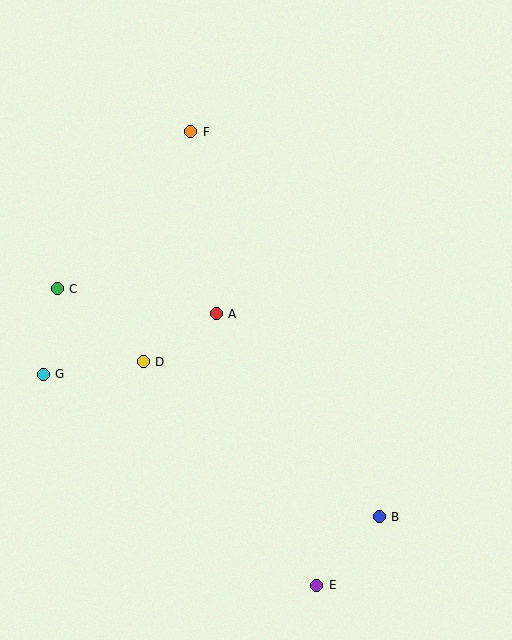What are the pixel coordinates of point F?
Point F is at (191, 132).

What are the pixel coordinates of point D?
Point D is at (143, 362).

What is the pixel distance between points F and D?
The distance between F and D is 235 pixels.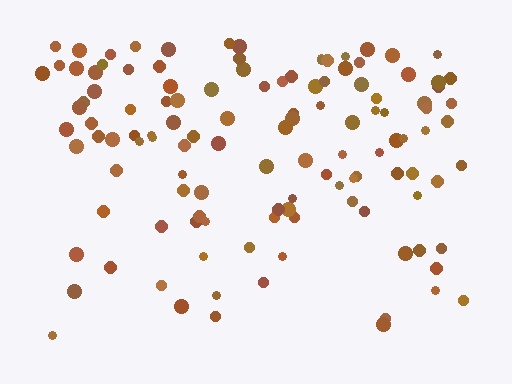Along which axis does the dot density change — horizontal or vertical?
Vertical.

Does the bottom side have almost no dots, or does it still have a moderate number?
Still a moderate number, just noticeably fewer than the top.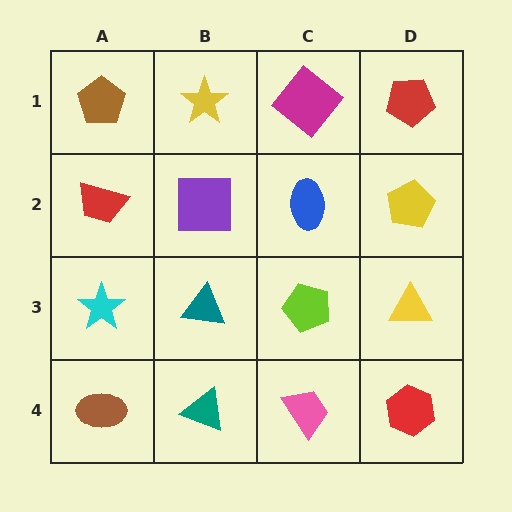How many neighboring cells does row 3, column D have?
3.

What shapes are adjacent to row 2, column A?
A brown pentagon (row 1, column A), a cyan star (row 3, column A), a purple square (row 2, column B).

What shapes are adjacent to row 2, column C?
A magenta diamond (row 1, column C), a lime pentagon (row 3, column C), a purple square (row 2, column B), a yellow pentagon (row 2, column D).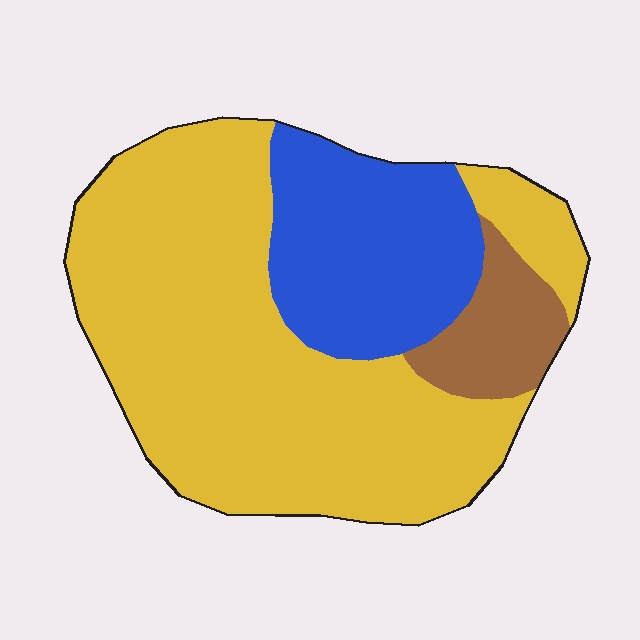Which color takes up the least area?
Brown, at roughly 10%.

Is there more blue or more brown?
Blue.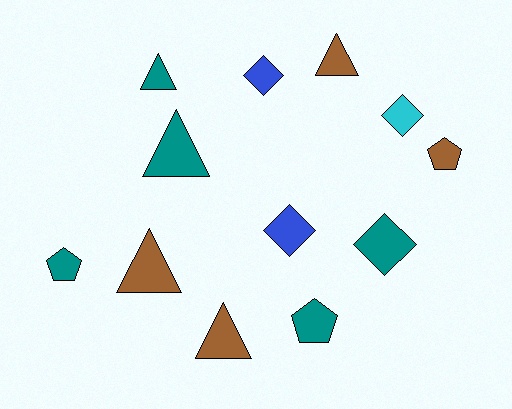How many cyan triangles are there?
There are no cyan triangles.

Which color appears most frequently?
Teal, with 5 objects.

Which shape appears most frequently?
Triangle, with 5 objects.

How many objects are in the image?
There are 12 objects.